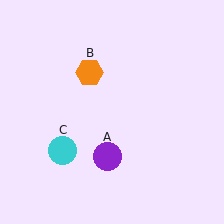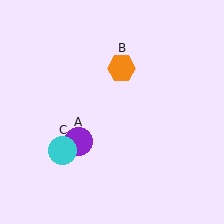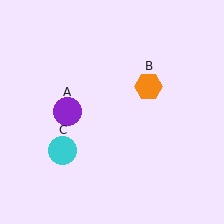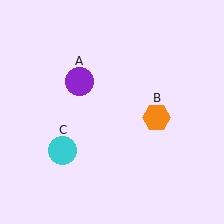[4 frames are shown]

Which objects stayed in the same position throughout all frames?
Cyan circle (object C) remained stationary.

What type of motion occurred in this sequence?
The purple circle (object A), orange hexagon (object B) rotated clockwise around the center of the scene.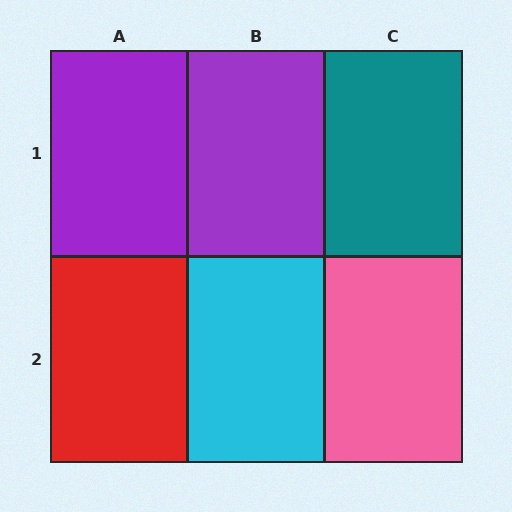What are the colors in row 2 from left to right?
Red, cyan, pink.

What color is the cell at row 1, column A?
Purple.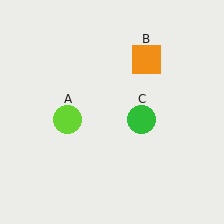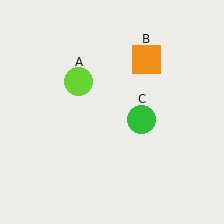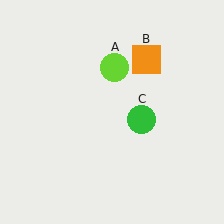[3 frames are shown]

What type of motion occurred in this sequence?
The lime circle (object A) rotated clockwise around the center of the scene.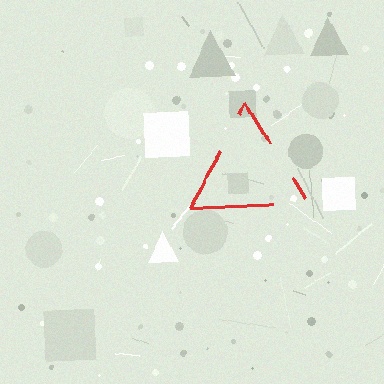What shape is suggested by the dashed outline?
The dashed outline suggests a triangle.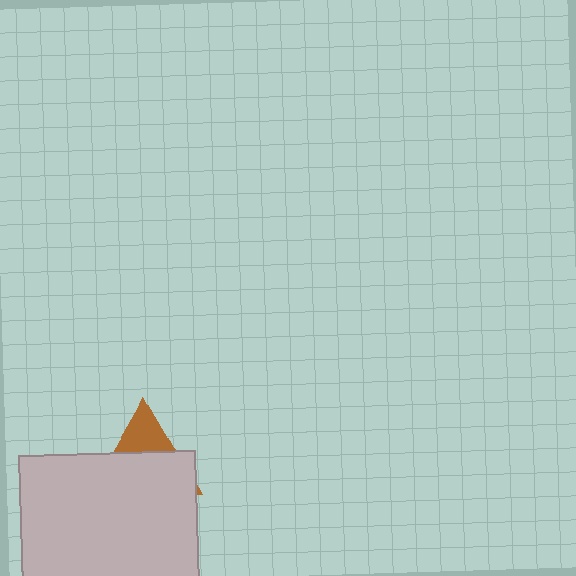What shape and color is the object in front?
The object in front is a light gray square.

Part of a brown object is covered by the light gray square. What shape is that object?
It is a triangle.